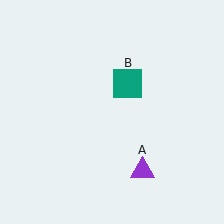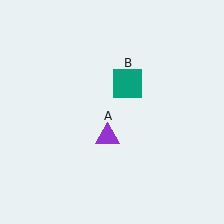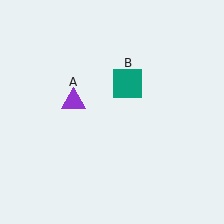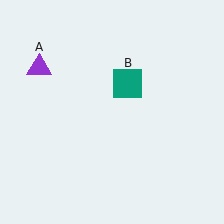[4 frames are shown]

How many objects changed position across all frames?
1 object changed position: purple triangle (object A).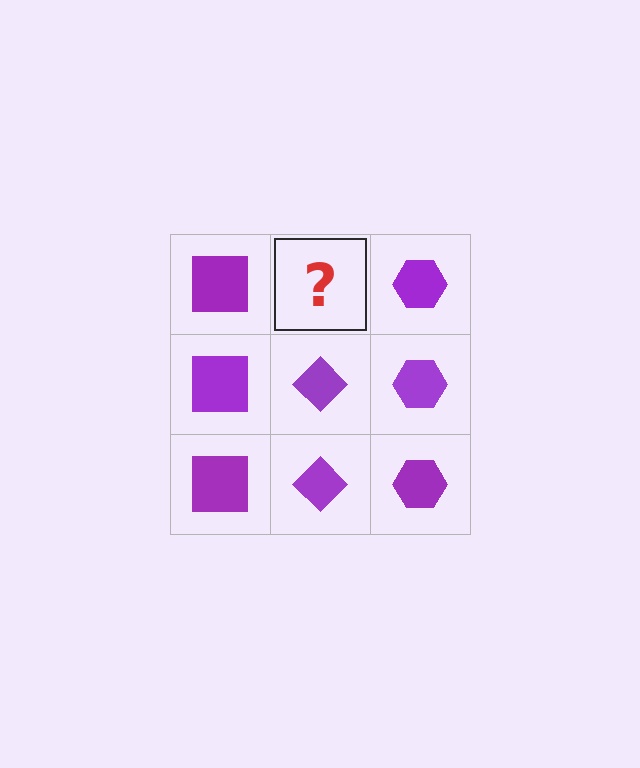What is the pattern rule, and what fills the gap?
The rule is that each column has a consistent shape. The gap should be filled with a purple diamond.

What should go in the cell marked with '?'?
The missing cell should contain a purple diamond.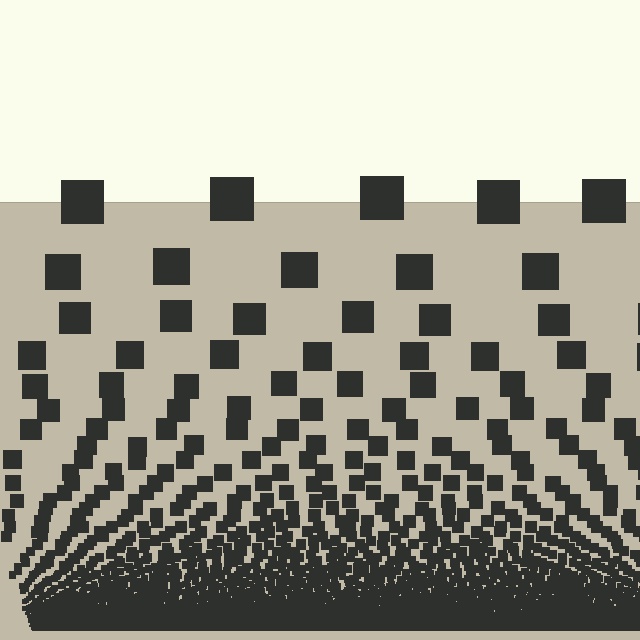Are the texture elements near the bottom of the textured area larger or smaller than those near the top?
Smaller. The gradient is inverted — elements near the bottom are smaller and denser.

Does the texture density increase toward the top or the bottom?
Density increases toward the bottom.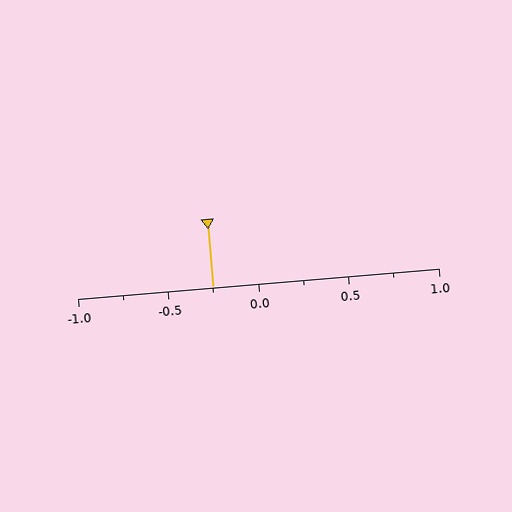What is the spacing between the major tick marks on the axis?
The major ticks are spaced 0.5 apart.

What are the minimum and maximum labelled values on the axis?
The axis runs from -1.0 to 1.0.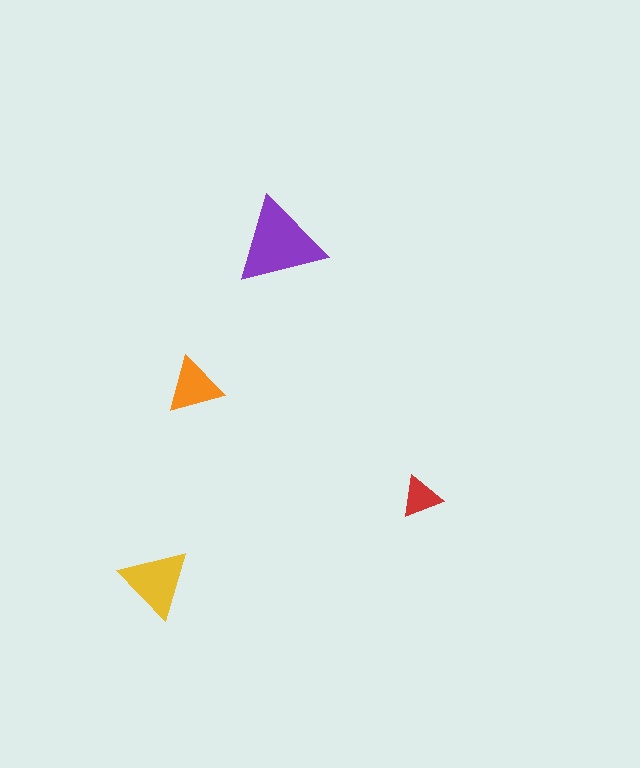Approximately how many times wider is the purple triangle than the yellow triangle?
About 1.5 times wider.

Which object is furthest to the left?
The yellow triangle is leftmost.